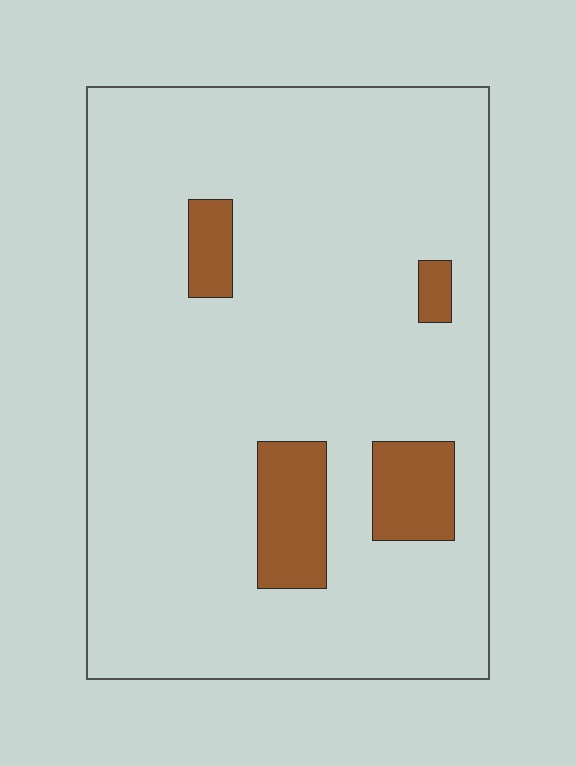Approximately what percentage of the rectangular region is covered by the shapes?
Approximately 10%.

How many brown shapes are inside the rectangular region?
4.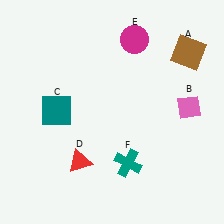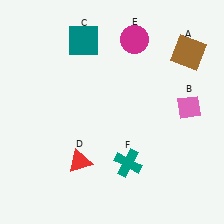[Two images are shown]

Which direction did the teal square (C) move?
The teal square (C) moved up.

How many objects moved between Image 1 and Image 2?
1 object moved between the two images.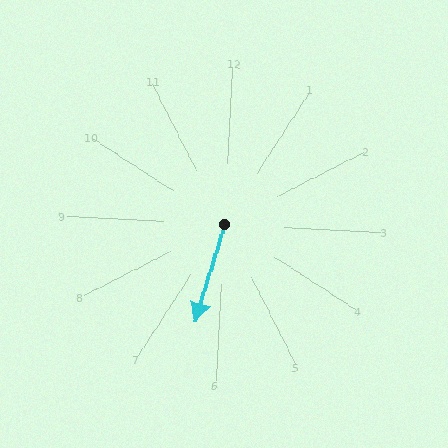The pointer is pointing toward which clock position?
Roughly 6 o'clock.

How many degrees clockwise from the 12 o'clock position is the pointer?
Approximately 194 degrees.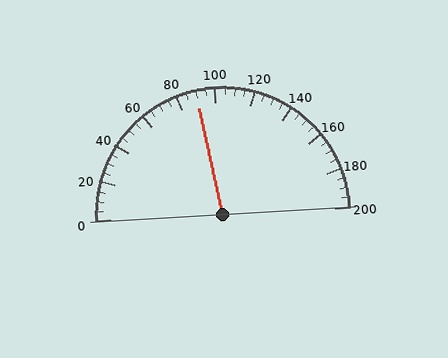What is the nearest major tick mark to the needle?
The nearest major tick mark is 80.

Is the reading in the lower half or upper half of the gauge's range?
The reading is in the lower half of the range (0 to 200).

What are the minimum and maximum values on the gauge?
The gauge ranges from 0 to 200.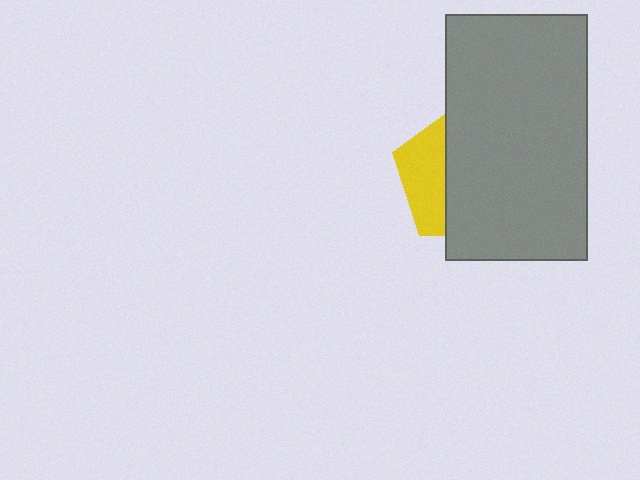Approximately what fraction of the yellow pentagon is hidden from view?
Roughly 67% of the yellow pentagon is hidden behind the gray rectangle.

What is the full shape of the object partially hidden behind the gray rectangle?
The partially hidden object is a yellow pentagon.